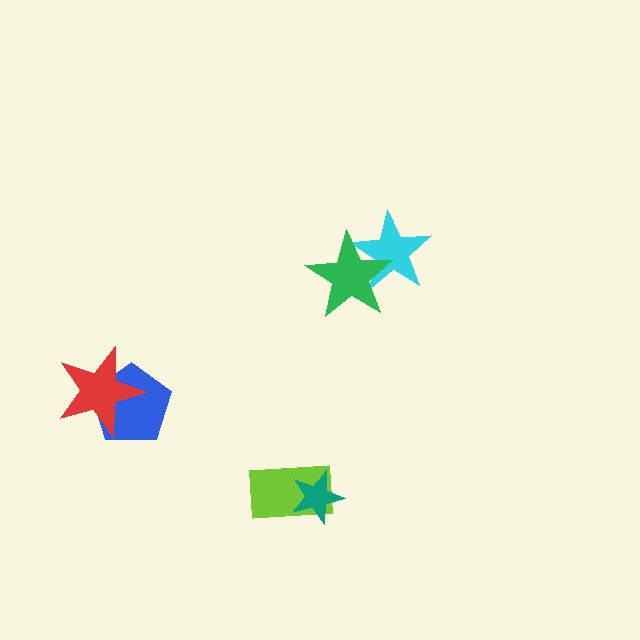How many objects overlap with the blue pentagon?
1 object overlaps with the blue pentagon.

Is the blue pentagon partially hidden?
Yes, it is partially covered by another shape.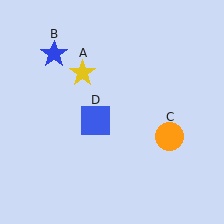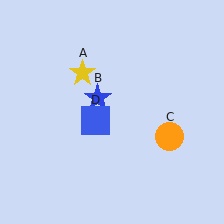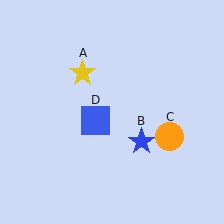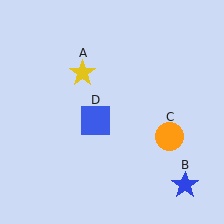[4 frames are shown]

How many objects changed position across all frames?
1 object changed position: blue star (object B).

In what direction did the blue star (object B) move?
The blue star (object B) moved down and to the right.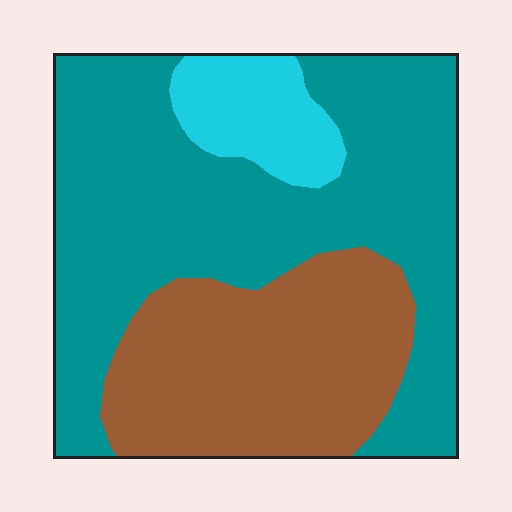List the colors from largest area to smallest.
From largest to smallest: teal, brown, cyan.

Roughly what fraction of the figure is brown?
Brown takes up about one third (1/3) of the figure.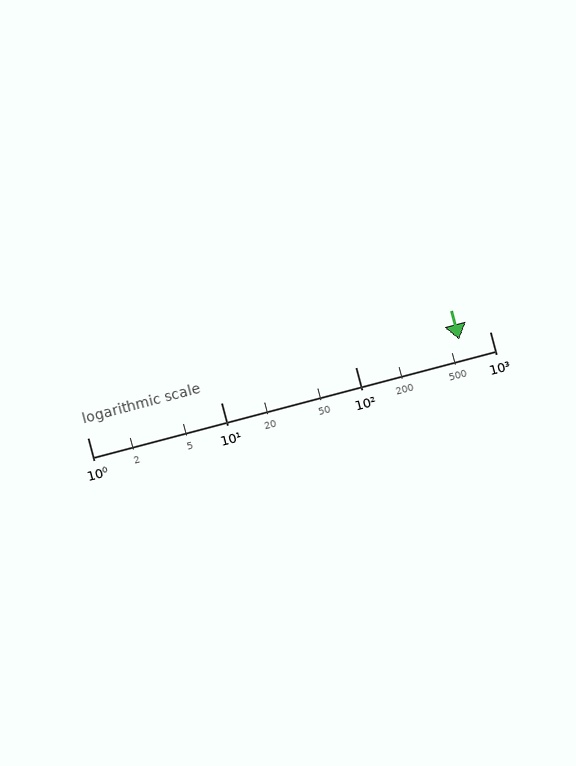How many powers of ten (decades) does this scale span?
The scale spans 3 decades, from 1 to 1000.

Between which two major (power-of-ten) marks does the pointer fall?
The pointer is between 100 and 1000.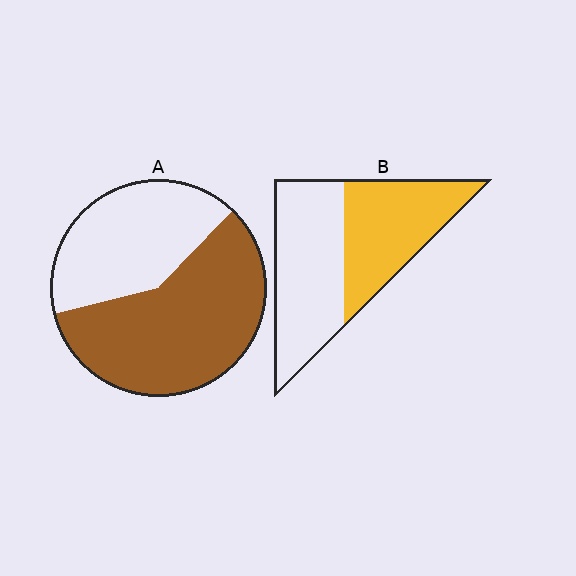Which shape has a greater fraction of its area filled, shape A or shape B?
Shape A.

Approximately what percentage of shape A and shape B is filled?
A is approximately 60% and B is approximately 45%.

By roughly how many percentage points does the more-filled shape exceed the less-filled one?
By roughly 15 percentage points (A over B).